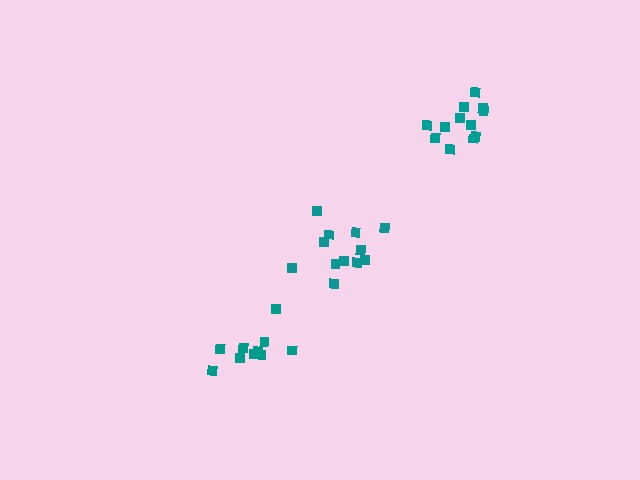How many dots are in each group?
Group 1: 12 dots, Group 2: 10 dots, Group 3: 12 dots (34 total).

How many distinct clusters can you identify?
There are 3 distinct clusters.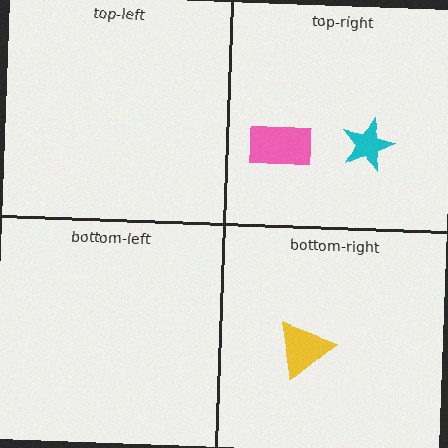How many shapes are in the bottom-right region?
1.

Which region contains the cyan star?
The top-right region.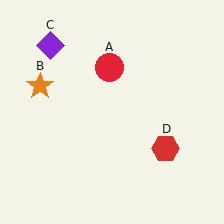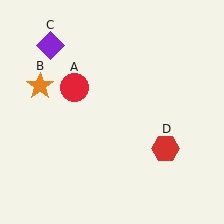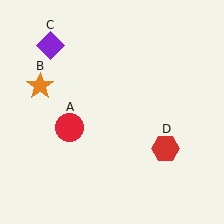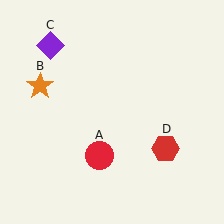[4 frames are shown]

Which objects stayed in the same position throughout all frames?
Orange star (object B) and purple diamond (object C) and red hexagon (object D) remained stationary.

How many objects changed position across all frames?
1 object changed position: red circle (object A).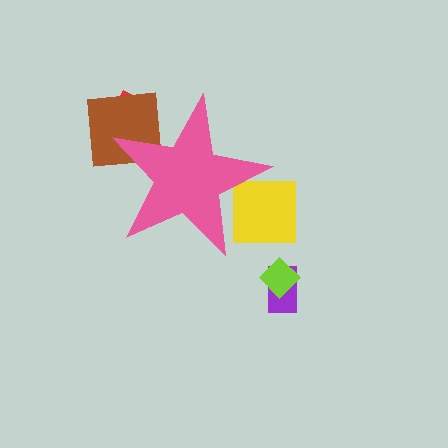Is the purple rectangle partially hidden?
No, the purple rectangle is fully visible.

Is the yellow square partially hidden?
Yes, the yellow square is partially hidden behind the pink star.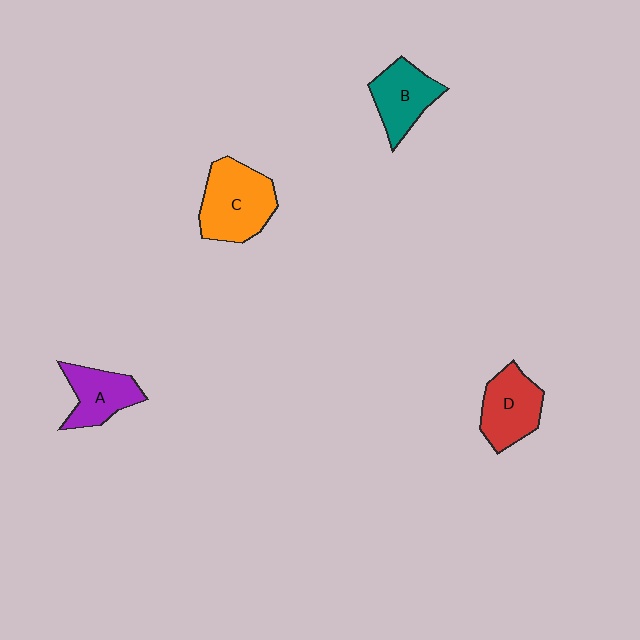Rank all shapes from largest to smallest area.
From largest to smallest: C (orange), D (red), B (teal), A (purple).